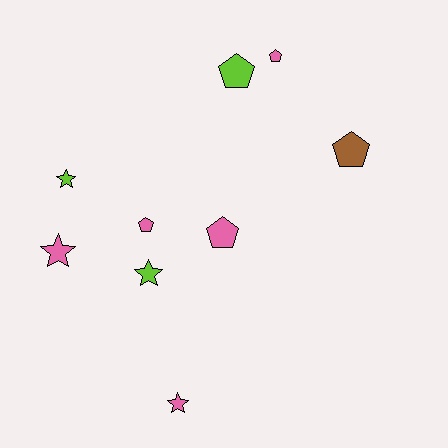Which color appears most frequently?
Pink, with 5 objects.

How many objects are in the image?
There are 9 objects.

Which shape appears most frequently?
Pentagon, with 5 objects.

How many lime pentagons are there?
There is 1 lime pentagon.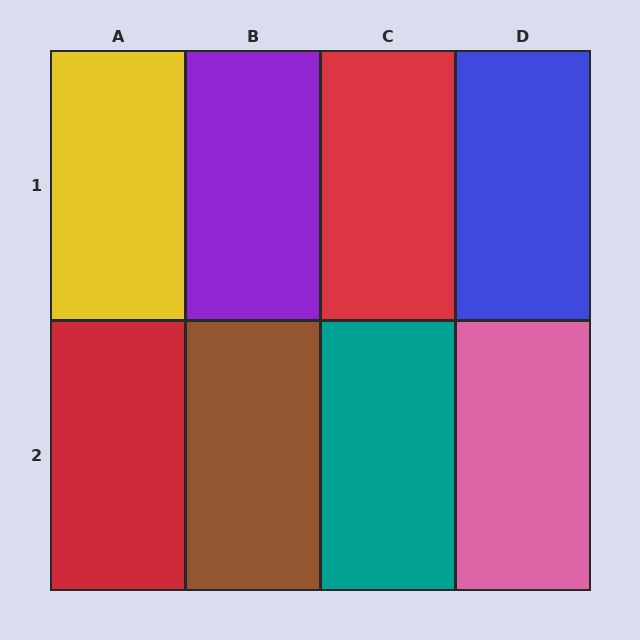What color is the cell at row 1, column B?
Purple.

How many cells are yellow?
1 cell is yellow.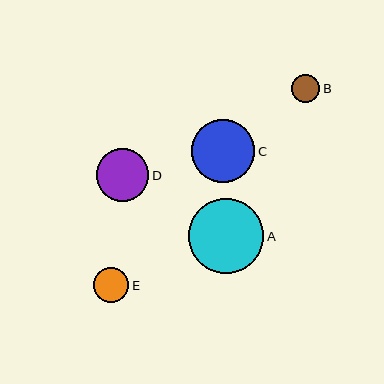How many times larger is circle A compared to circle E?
Circle A is approximately 2.1 times the size of circle E.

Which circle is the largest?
Circle A is the largest with a size of approximately 75 pixels.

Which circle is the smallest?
Circle B is the smallest with a size of approximately 28 pixels.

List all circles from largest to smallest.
From largest to smallest: A, C, D, E, B.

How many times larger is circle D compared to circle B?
Circle D is approximately 1.9 times the size of circle B.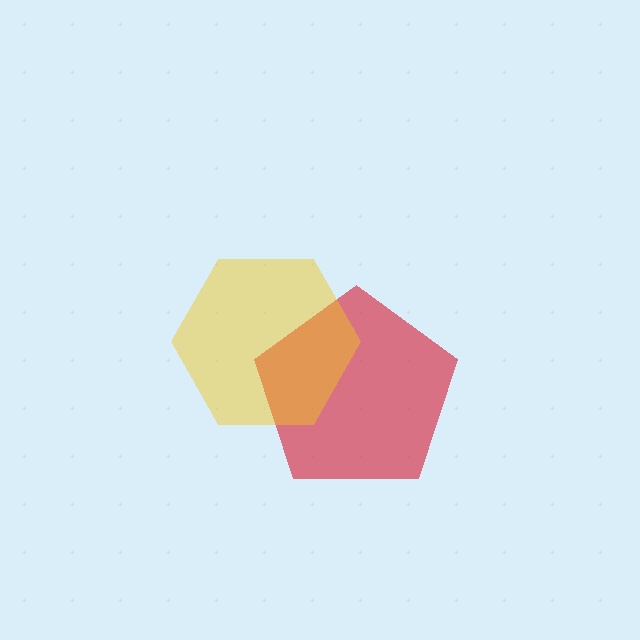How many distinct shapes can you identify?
There are 2 distinct shapes: a red pentagon, a yellow hexagon.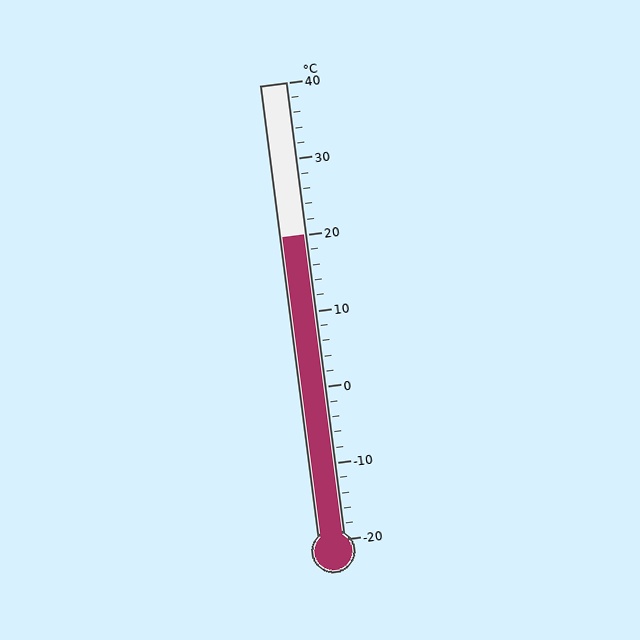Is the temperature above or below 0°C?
The temperature is above 0°C.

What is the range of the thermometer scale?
The thermometer scale ranges from -20°C to 40°C.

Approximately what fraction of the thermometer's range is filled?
The thermometer is filled to approximately 65% of its range.